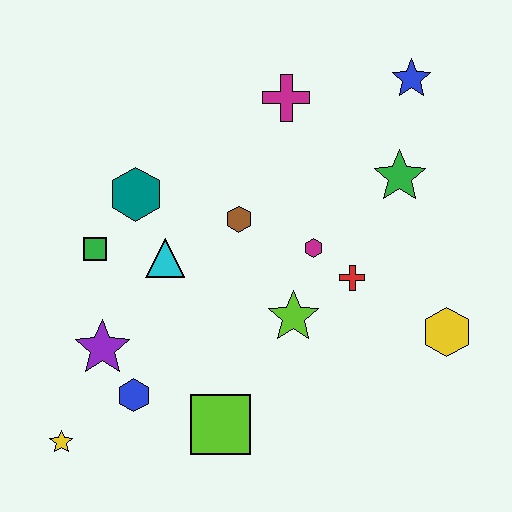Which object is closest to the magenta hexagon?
The red cross is closest to the magenta hexagon.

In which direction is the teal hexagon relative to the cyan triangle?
The teal hexagon is above the cyan triangle.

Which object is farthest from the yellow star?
The blue star is farthest from the yellow star.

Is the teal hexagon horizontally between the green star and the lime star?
No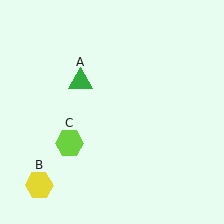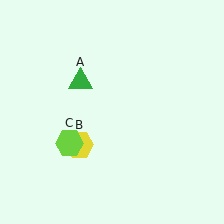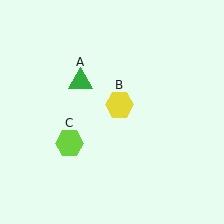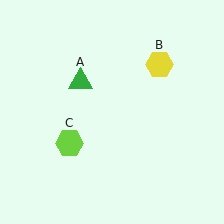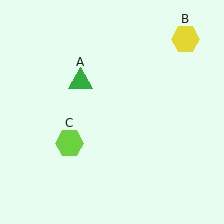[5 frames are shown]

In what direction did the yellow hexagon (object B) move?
The yellow hexagon (object B) moved up and to the right.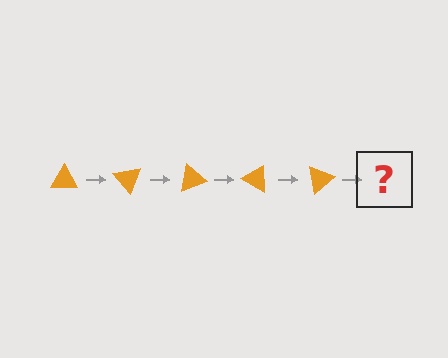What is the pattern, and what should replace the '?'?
The pattern is that the triangle rotates 50 degrees each step. The '?' should be an orange triangle rotated 250 degrees.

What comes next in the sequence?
The next element should be an orange triangle rotated 250 degrees.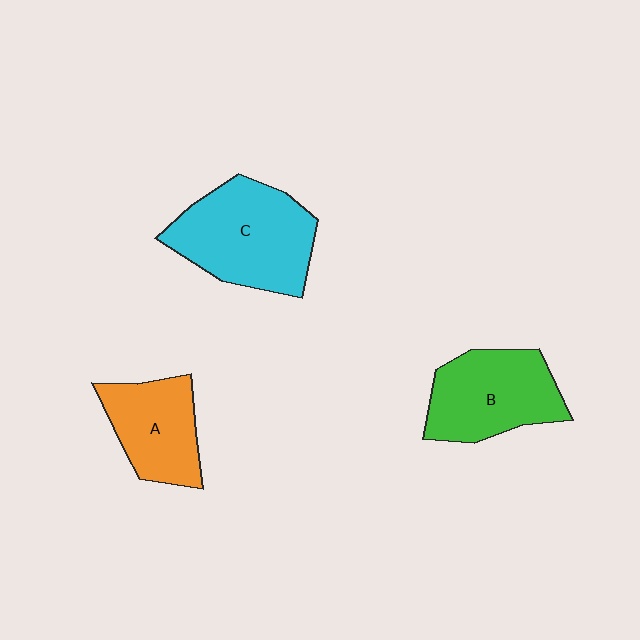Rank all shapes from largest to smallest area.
From largest to smallest: C (cyan), B (green), A (orange).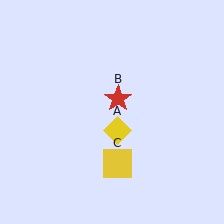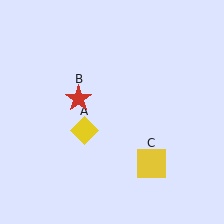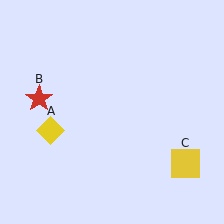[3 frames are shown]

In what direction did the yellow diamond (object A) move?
The yellow diamond (object A) moved left.